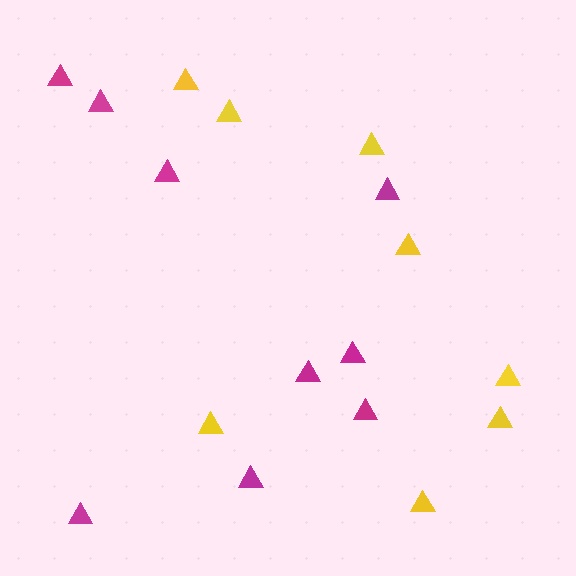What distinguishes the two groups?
There are 2 groups: one group of magenta triangles (9) and one group of yellow triangles (8).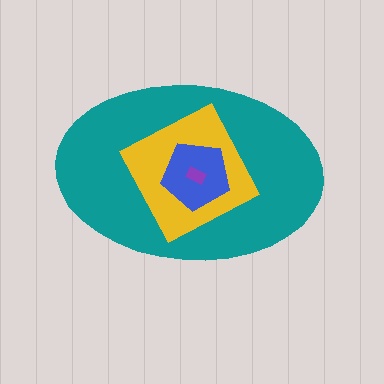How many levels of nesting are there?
4.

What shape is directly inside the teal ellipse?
The yellow diamond.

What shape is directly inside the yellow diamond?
The blue pentagon.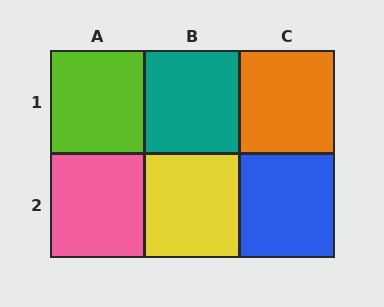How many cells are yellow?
1 cell is yellow.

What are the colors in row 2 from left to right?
Pink, yellow, blue.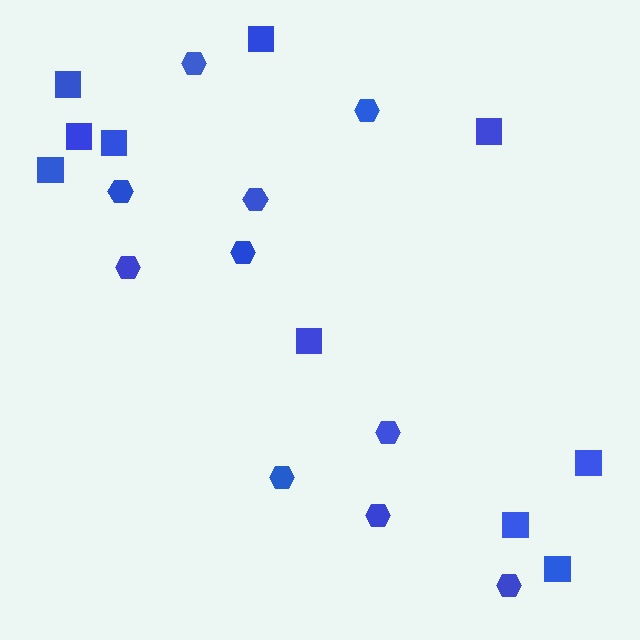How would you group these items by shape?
There are 2 groups: one group of hexagons (10) and one group of squares (10).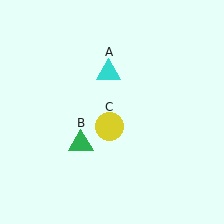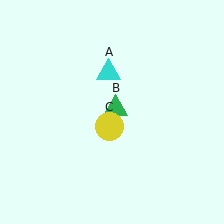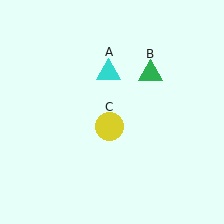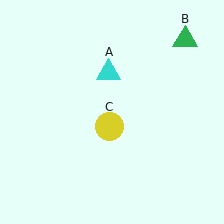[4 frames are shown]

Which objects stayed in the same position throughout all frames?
Cyan triangle (object A) and yellow circle (object C) remained stationary.